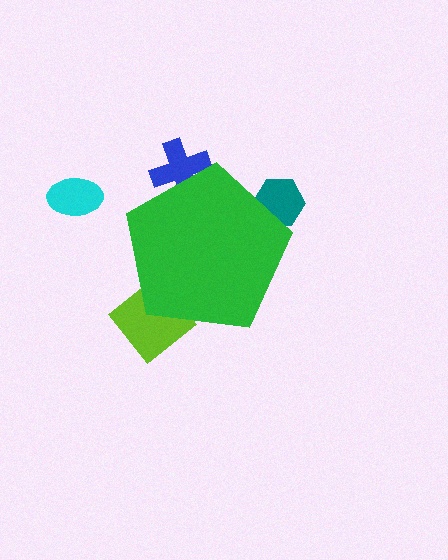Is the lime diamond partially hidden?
Yes, the lime diamond is partially hidden behind the green pentagon.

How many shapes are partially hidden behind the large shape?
3 shapes are partially hidden.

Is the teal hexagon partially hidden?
Yes, the teal hexagon is partially hidden behind the green pentagon.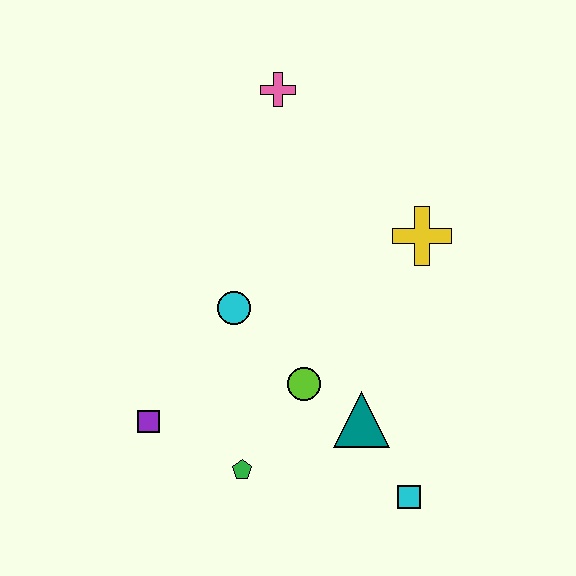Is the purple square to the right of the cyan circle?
No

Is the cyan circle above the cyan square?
Yes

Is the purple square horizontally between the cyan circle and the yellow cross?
No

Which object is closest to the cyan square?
The teal triangle is closest to the cyan square.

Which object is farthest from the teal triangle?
The pink cross is farthest from the teal triangle.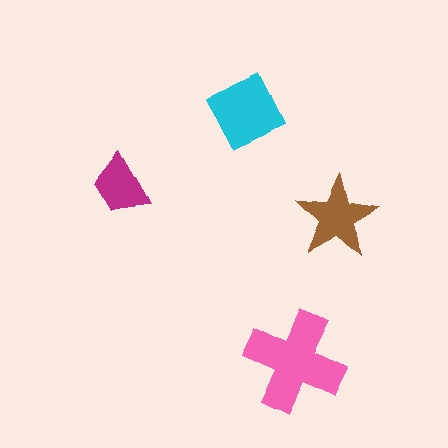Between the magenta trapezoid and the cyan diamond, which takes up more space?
The cyan diamond.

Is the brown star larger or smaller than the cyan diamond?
Smaller.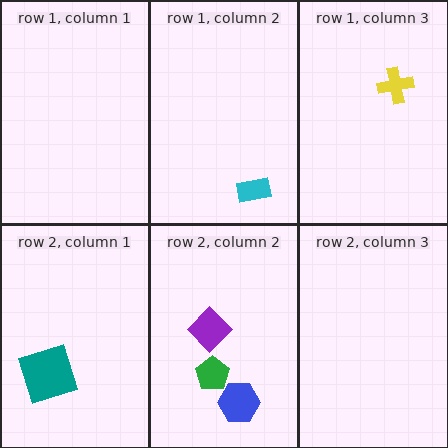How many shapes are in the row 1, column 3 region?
1.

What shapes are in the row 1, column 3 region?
The yellow cross.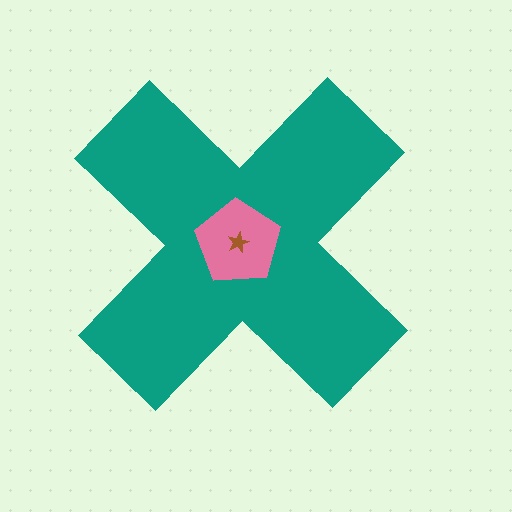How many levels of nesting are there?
3.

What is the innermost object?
The brown star.